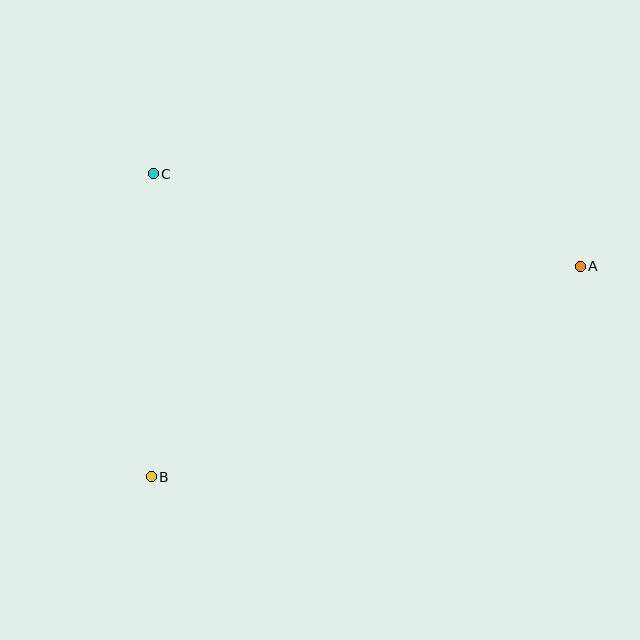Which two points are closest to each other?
Points B and C are closest to each other.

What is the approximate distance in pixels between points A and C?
The distance between A and C is approximately 437 pixels.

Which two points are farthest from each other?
Points A and B are farthest from each other.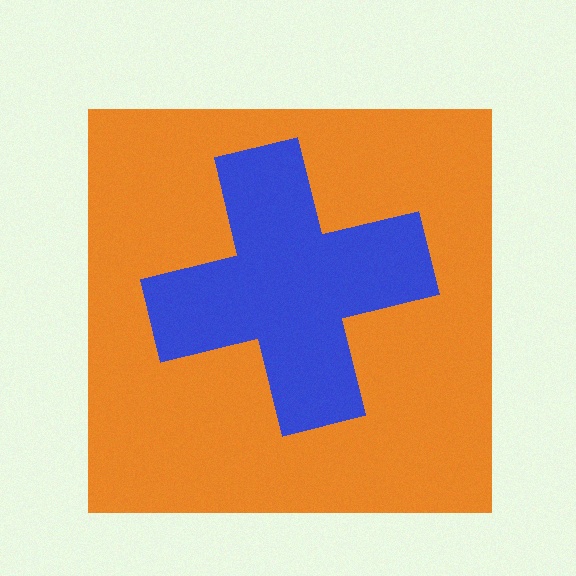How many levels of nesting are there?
2.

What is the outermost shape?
The orange square.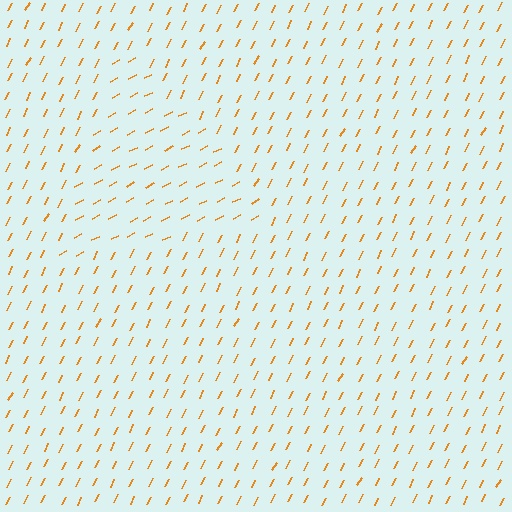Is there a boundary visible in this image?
Yes, there is a texture boundary formed by a change in line orientation.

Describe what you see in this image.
The image is filled with small orange line segments. A triangle region in the image has lines oriented differently from the surrounding lines, creating a visible texture boundary.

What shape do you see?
I see a triangle.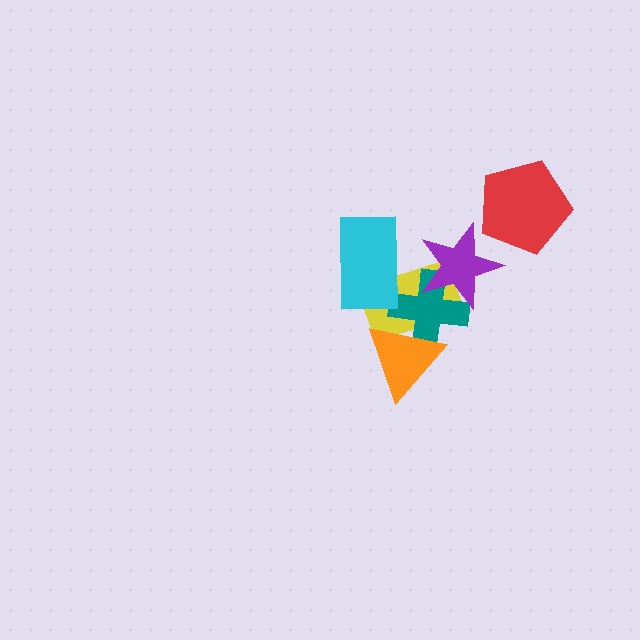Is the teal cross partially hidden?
Yes, it is partially covered by another shape.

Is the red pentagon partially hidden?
No, no other shape covers it.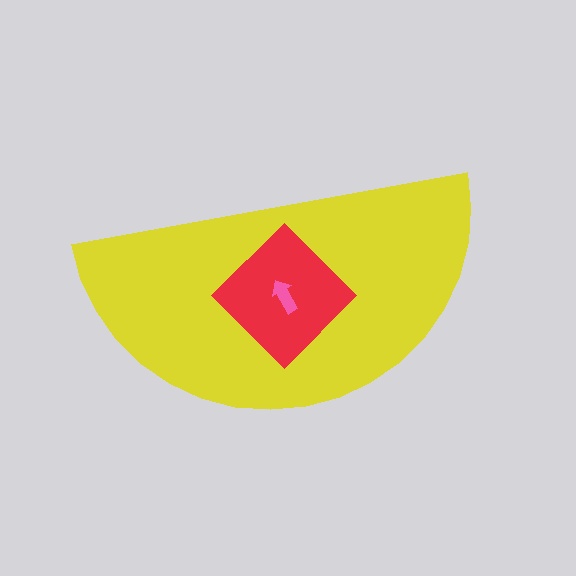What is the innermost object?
The pink arrow.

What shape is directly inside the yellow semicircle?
The red diamond.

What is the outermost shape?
The yellow semicircle.